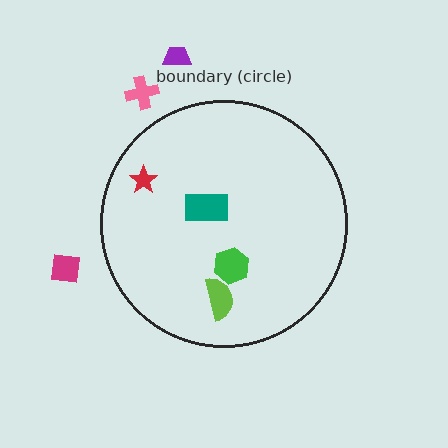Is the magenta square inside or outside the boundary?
Outside.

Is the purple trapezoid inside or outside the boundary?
Outside.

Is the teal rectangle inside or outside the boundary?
Inside.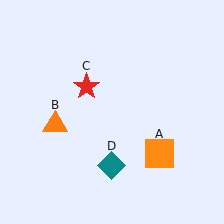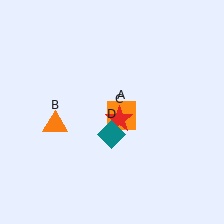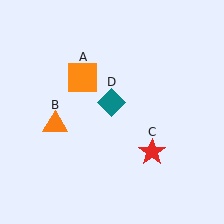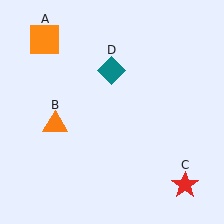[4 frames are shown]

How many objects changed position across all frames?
3 objects changed position: orange square (object A), red star (object C), teal diamond (object D).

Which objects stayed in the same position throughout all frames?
Orange triangle (object B) remained stationary.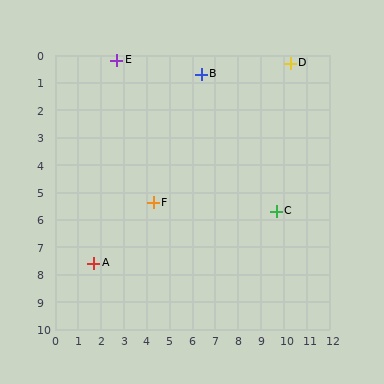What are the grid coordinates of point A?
Point A is at approximately (1.7, 7.6).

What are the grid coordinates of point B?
Point B is at approximately (6.4, 0.7).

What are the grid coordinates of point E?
Point E is at approximately (2.7, 0.2).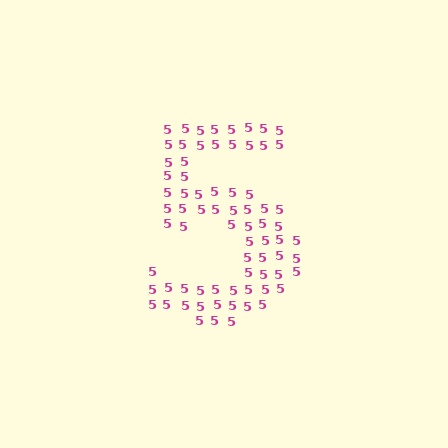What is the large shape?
The large shape is the digit 5.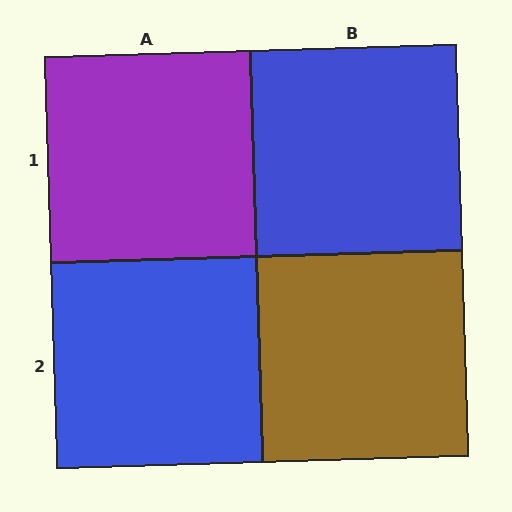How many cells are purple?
1 cell is purple.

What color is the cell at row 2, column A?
Blue.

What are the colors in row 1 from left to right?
Purple, blue.